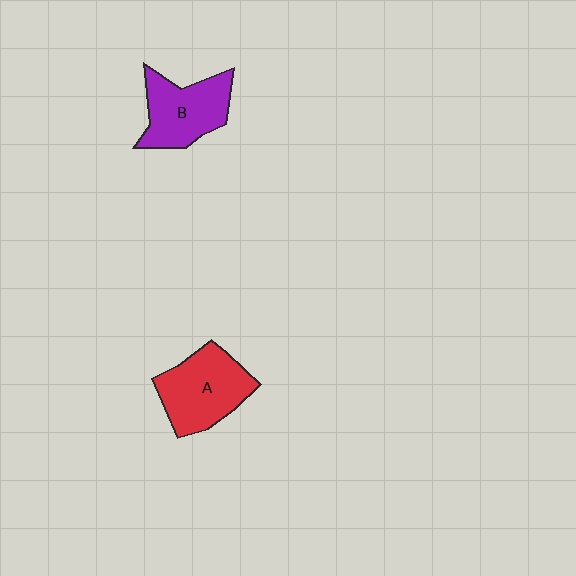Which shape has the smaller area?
Shape B (purple).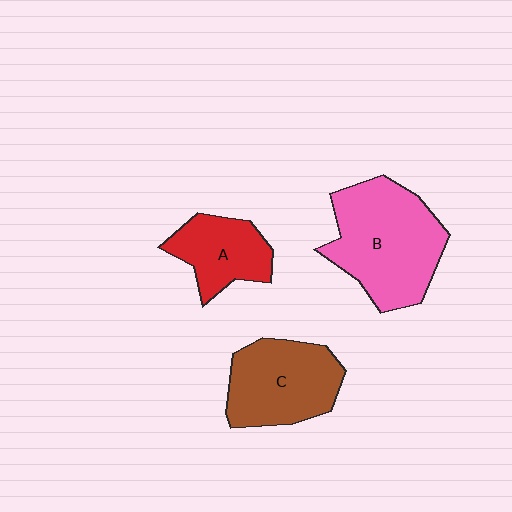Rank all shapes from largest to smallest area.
From largest to smallest: B (pink), C (brown), A (red).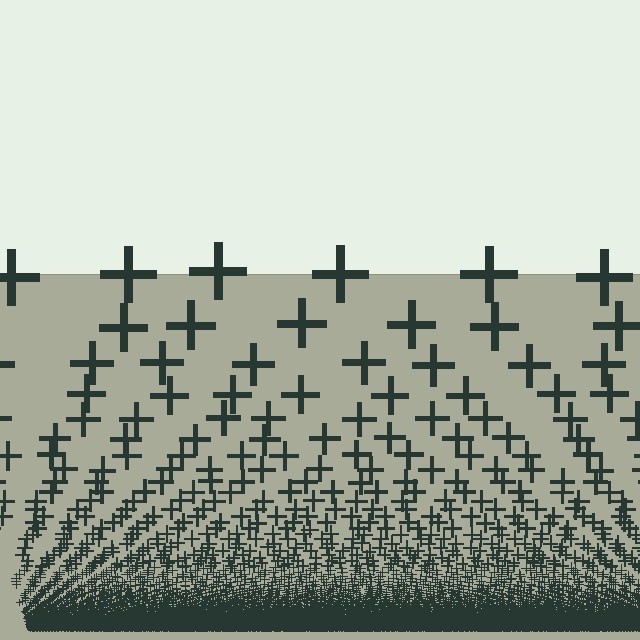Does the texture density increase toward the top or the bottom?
Density increases toward the bottom.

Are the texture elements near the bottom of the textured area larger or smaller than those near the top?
Smaller. The gradient is inverted — elements near the bottom are smaller and denser.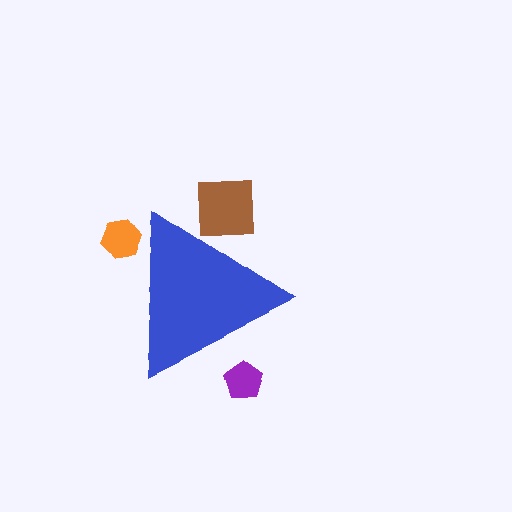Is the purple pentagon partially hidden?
Yes, the purple pentagon is partially hidden behind the blue triangle.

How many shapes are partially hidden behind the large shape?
3 shapes are partially hidden.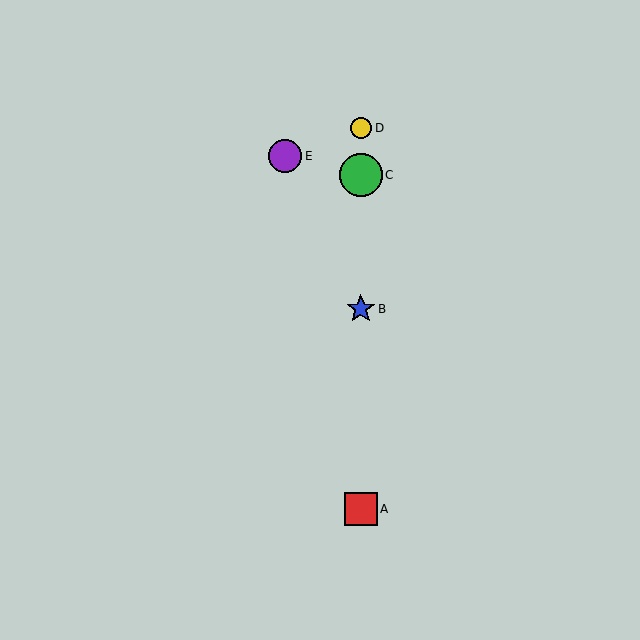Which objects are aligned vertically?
Objects A, B, C, D are aligned vertically.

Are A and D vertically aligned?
Yes, both are at x≈361.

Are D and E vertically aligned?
No, D is at x≈361 and E is at x≈285.